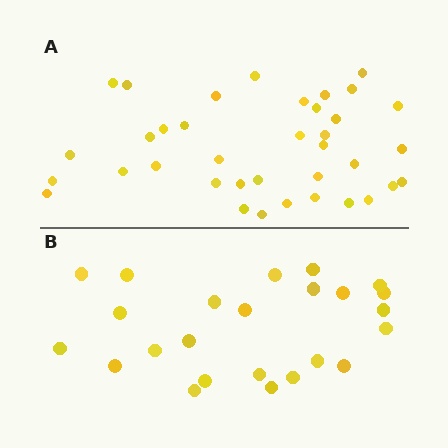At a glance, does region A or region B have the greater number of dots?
Region A (the top region) has more dots.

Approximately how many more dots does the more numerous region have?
Region A has approximately 15 more dots than region B.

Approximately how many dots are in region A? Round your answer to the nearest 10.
About 40 dots. (The exact count is 37, which rounds to 40.)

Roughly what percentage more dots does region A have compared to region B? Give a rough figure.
About 55% more.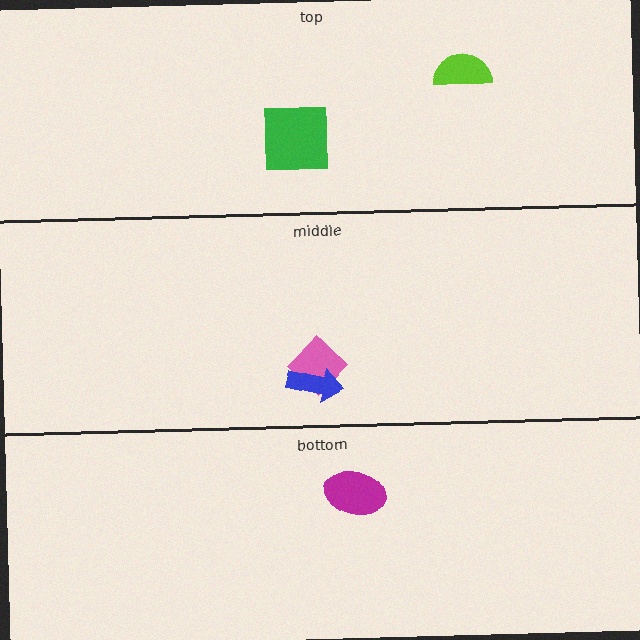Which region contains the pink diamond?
The middle region.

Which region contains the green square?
The top region.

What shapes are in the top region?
The green square, the lime semicircle.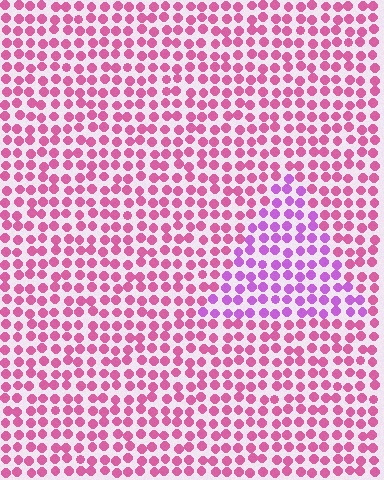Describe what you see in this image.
The image is filled with small pink elements in a uniform arrangement. A triangle-shaped region is visible where the elements are tinted to a slightly different hue, forming a subtle color boundary.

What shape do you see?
I see a triangle.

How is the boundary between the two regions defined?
The boundary is defined purely by a slight shift in hue (about 36 degrees). Spacing, size, and orientation are identical on both sides.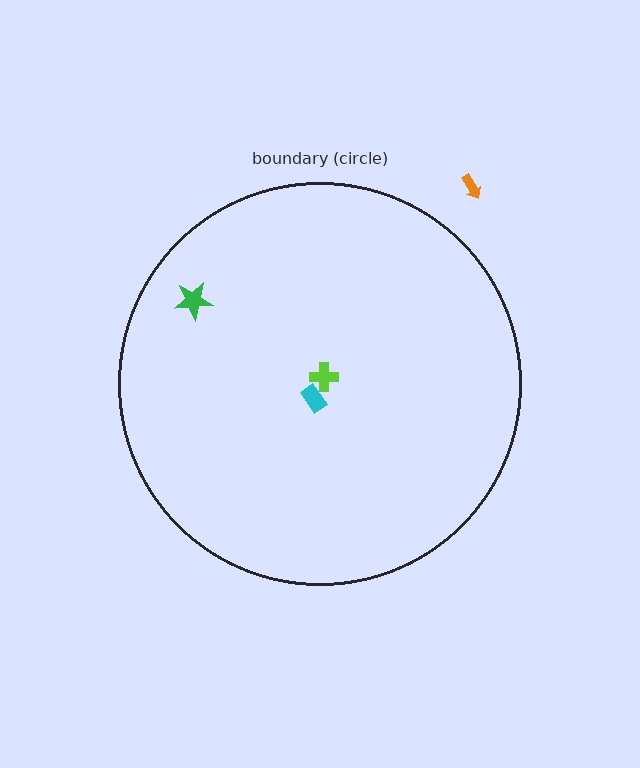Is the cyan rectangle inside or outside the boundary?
Inside.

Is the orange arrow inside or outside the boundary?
Outside.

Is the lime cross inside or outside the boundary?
Inside.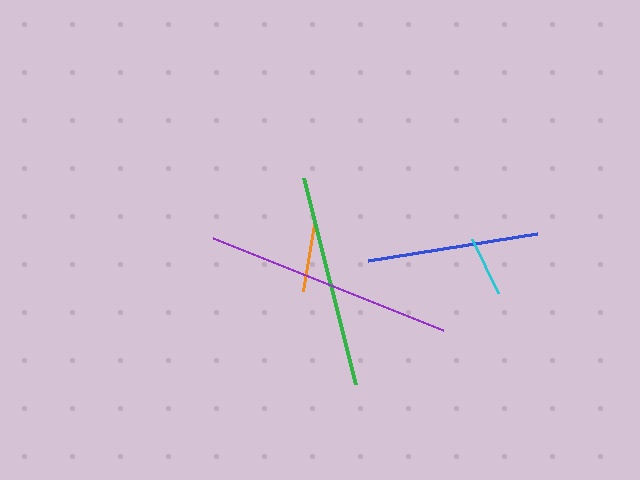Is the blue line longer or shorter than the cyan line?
The blue line is longer than the cyan line.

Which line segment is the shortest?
The cyan line is the shortest at approximately 60 pixels.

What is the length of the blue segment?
The blue segment is approximately 171 pixels long.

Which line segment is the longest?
The purple line is the longest at approximately 248 pixels.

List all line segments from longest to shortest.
From longest to shortest: purple, green, blue, orange, cyan.